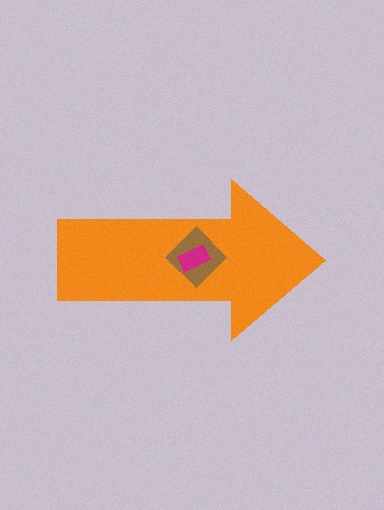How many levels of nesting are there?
3.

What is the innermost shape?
The magenta rectangle.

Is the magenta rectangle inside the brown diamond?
Yes.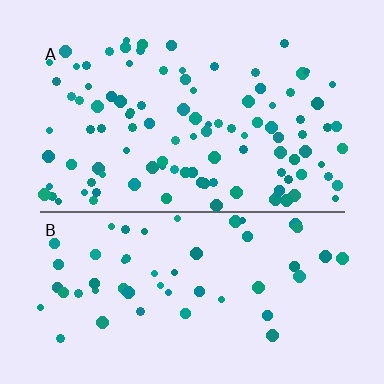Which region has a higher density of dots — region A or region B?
A (the top).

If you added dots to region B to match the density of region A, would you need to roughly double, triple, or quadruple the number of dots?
Approximately double.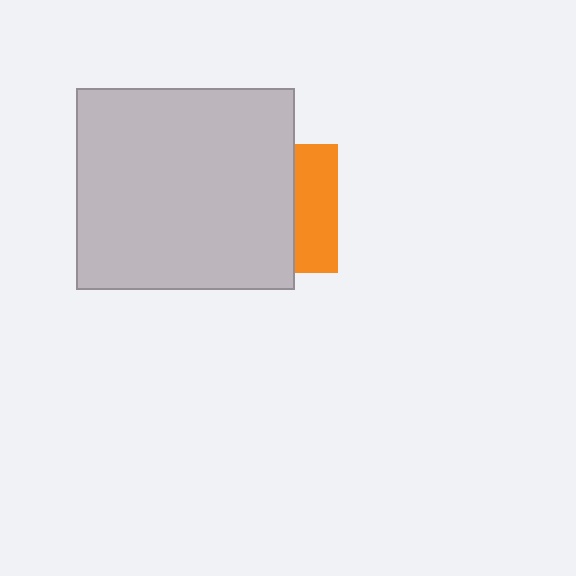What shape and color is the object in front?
The object in front is a light gray rectangle.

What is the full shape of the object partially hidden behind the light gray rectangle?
The partially hidden object is an orange square.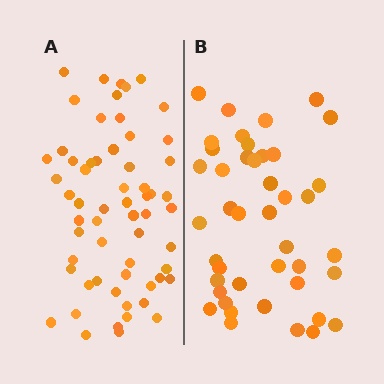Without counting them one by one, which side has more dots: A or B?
Region A (the left region) has more dots.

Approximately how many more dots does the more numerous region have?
Region A has approximately 15 more dots than region B.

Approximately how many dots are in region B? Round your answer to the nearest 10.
About 40 dots. (The exact count is 43, which rounds to 40.)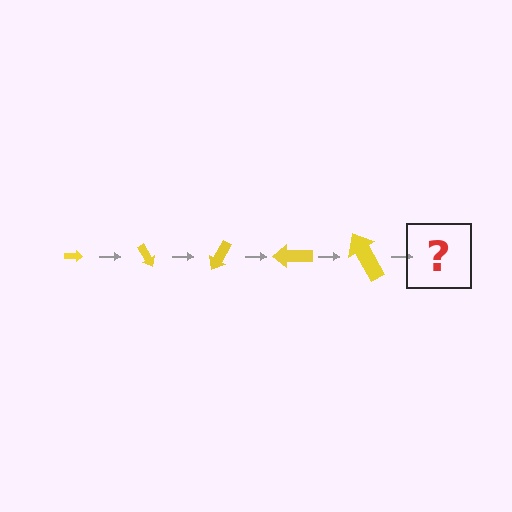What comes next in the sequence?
The next element should be an arrow, larger than the previous one and rotated 300 degrees from the start.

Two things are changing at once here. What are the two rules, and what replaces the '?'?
The two rules are that the arrow grows larger each step and it rotates 60 degrees each step. The '?' should be an arrow, larger than the previous one and rotated 300 degrees from the start.